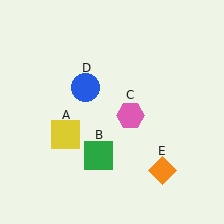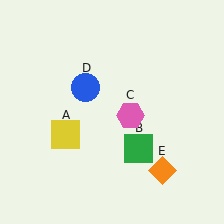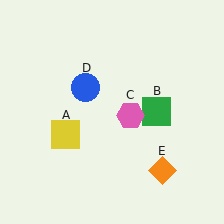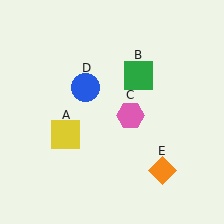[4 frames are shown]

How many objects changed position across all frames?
1 object changed position: green square (object B).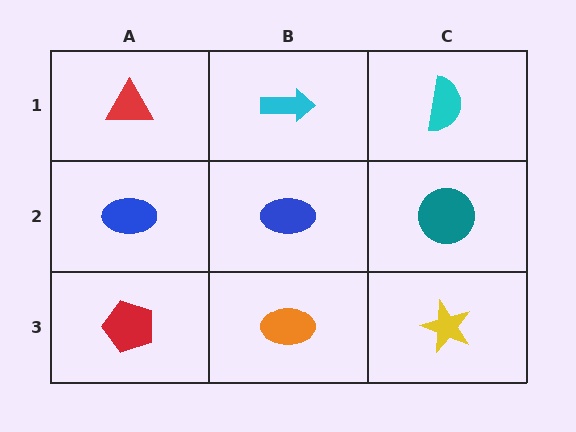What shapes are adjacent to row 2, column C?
A cyan semicircle (row 1, column C), a yellow star (row 3, column C), a blue ellipse (row 2, column B).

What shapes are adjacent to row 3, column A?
A blue ellipse (row 2, column A), an orange ellipse (row 3, column B).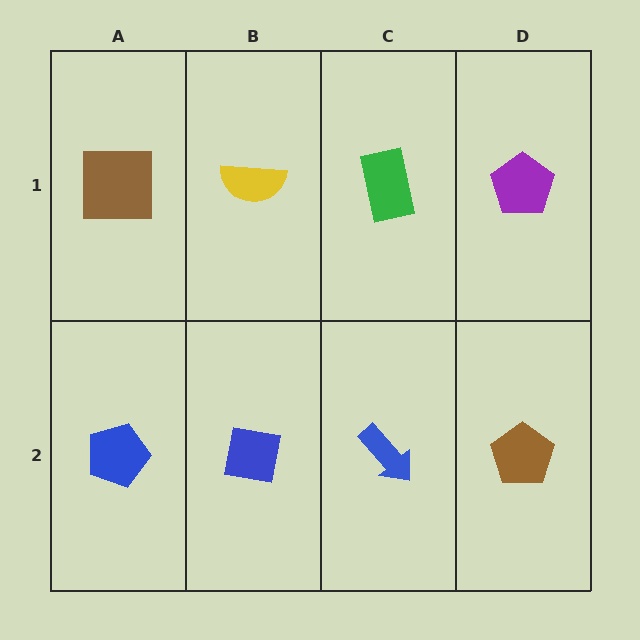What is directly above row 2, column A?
A brown square.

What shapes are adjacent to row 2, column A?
A brown square (row 1, column A), a blue square (row 2, column B).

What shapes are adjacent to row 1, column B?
A blue square (row 2, column B), a brown square (row 1, column A), a green rectangle (row 1, column C).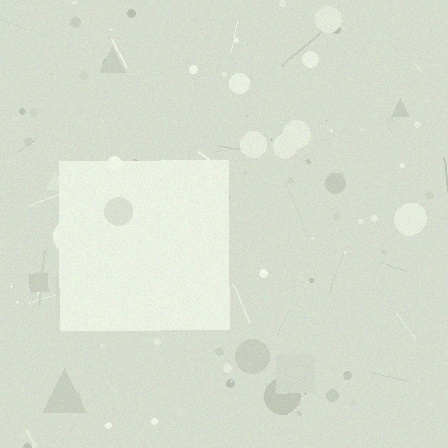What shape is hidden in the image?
A square is hidden in the image.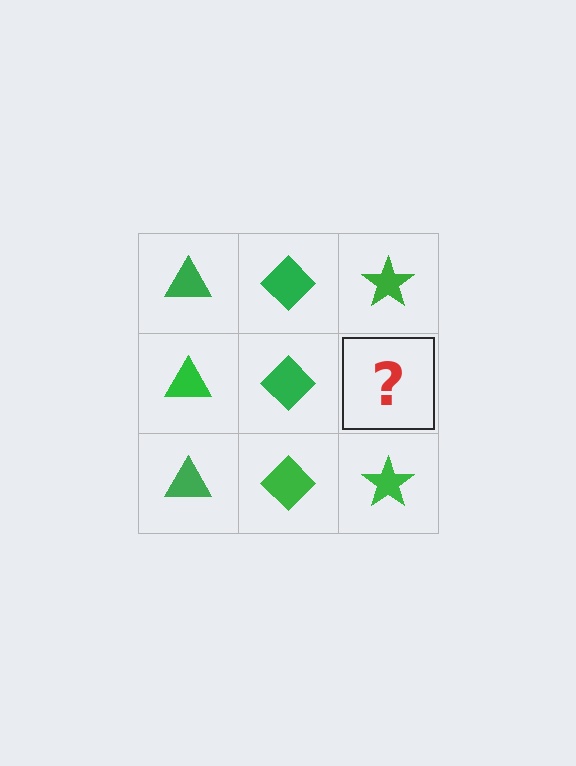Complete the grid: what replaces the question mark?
The question mark should be replaced with a green star.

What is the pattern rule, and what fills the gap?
The rule is that each column has a consistent shape. The gap should be filled with a green star.